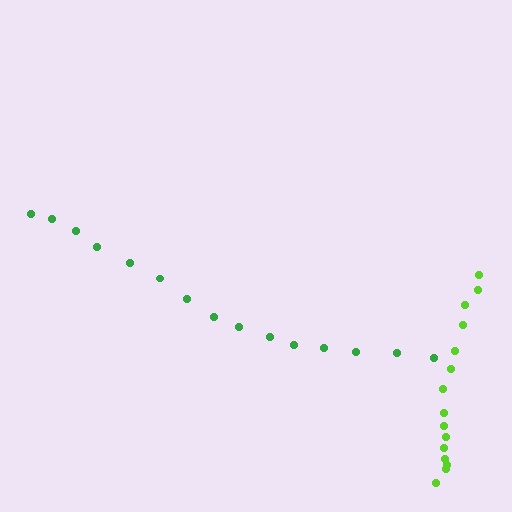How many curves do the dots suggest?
There are 2 distinct paths.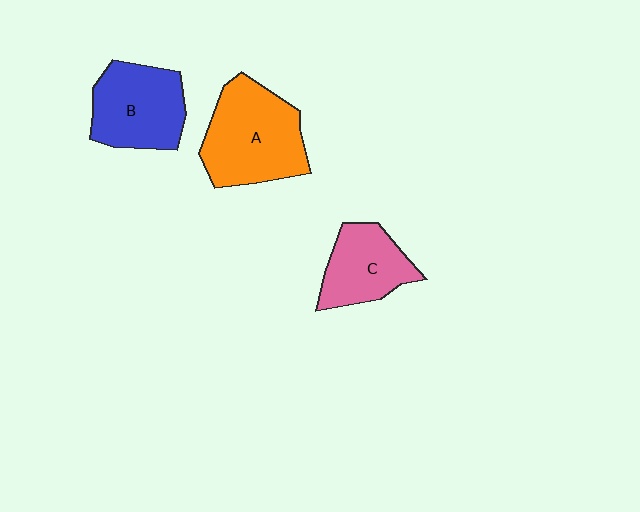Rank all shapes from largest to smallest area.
From largest to smallest: A (orange), B (blue), C (pink).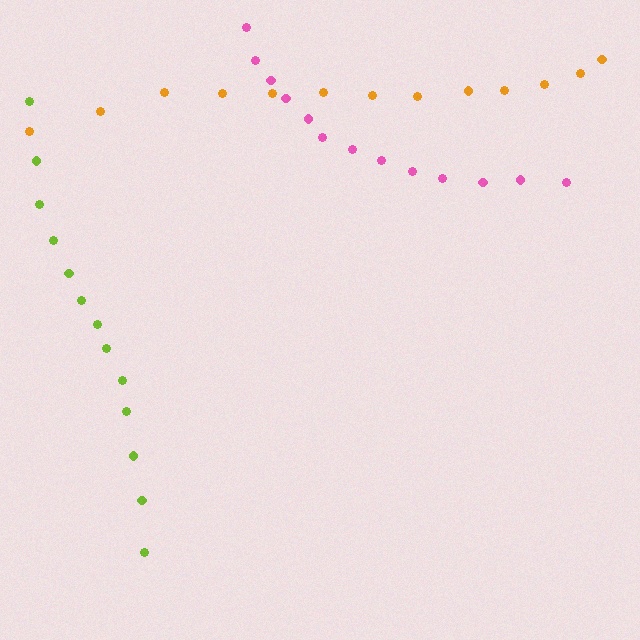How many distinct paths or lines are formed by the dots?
There are 3 distinct paths.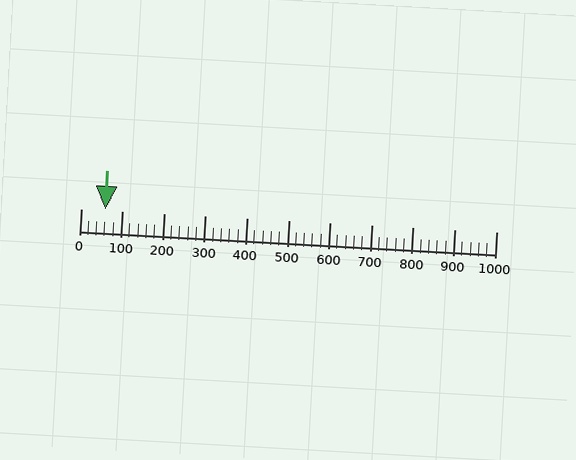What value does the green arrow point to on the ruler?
The green arrow points to approximately 60.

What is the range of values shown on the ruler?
The ruler shows values from 0 to 1000.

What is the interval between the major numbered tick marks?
The major tick marks are spaced 100 units apart.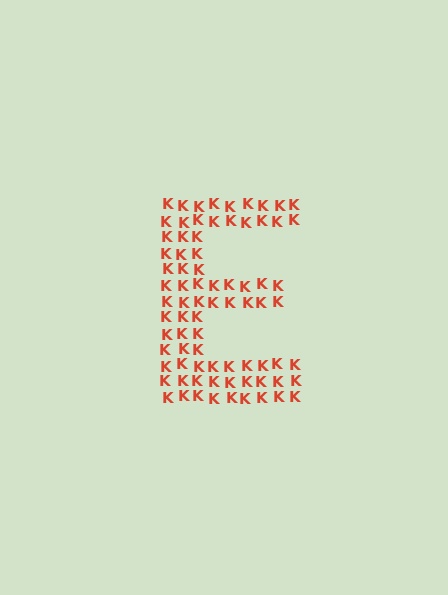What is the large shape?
The large shape is the letter E.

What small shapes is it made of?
It is made of small letter K's.